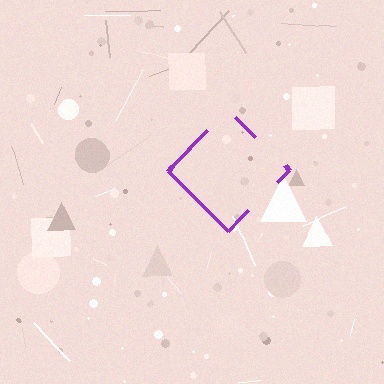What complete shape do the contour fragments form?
The contour fragments form a diamond.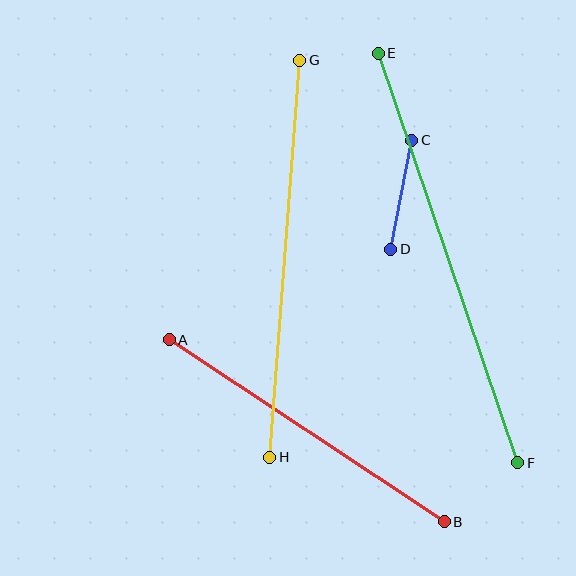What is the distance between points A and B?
The distance is approximately 330 pixels.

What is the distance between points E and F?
The distance is approximately 432 pixels.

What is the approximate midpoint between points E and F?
The midpoint is at approximately (448, 258) pixels.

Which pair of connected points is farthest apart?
Points E and F are farthest apart.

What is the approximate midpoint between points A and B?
The midpoint is at approximately (307, 431) pixels.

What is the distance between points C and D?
The distance is approximately 111 pixels.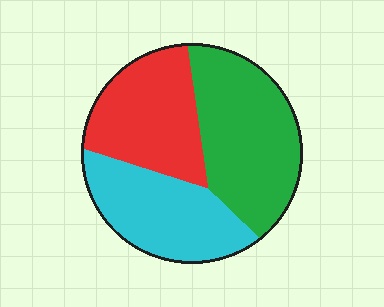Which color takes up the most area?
Green, at roughly 40%.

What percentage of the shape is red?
Red covers about 30% of the shape.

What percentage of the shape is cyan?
Cyan covers 30% of the shape.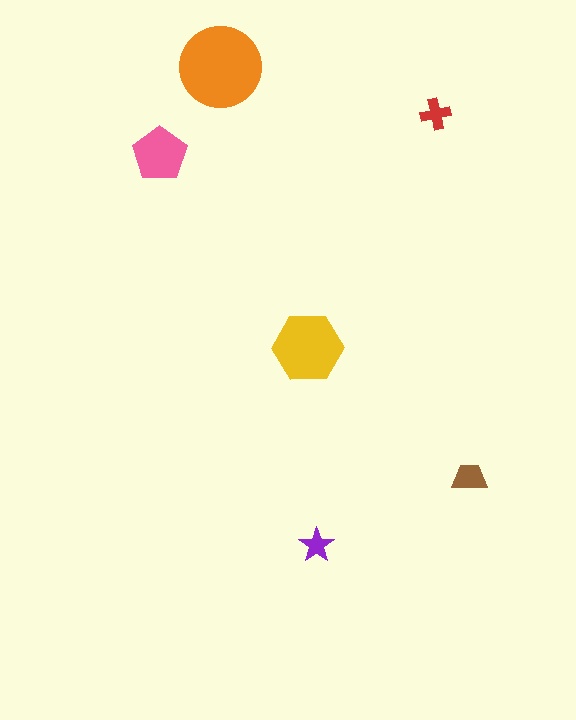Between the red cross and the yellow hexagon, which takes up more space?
The yellow hexagon.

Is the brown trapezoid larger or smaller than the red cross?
Larger.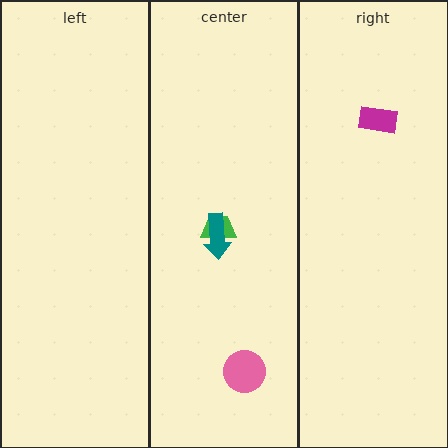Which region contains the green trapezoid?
The center region.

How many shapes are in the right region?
1.